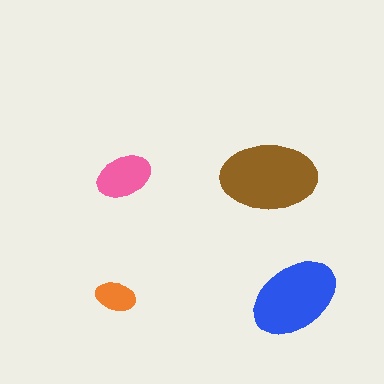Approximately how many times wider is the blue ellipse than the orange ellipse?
About 2 times wider.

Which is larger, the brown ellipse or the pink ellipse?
The brown one.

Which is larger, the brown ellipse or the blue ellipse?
The brown one.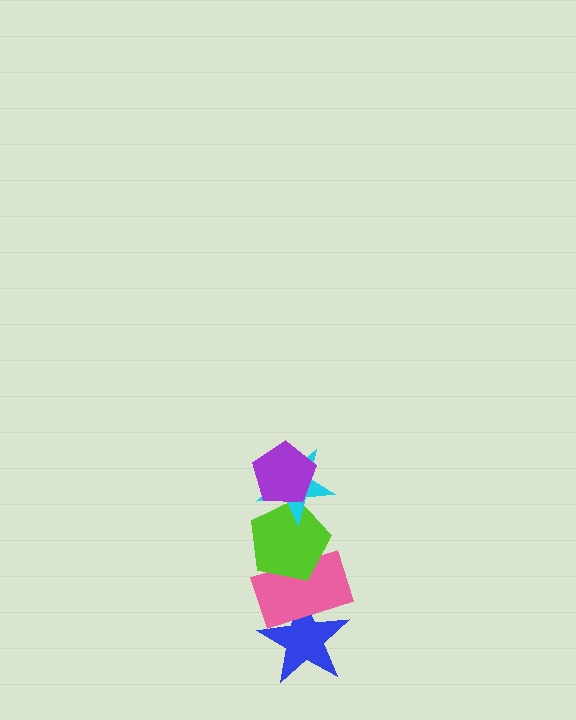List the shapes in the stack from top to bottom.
From top to bottom: the purple pentagon, the cyan star, the lime pentagon, the pink rectangle, the blue star.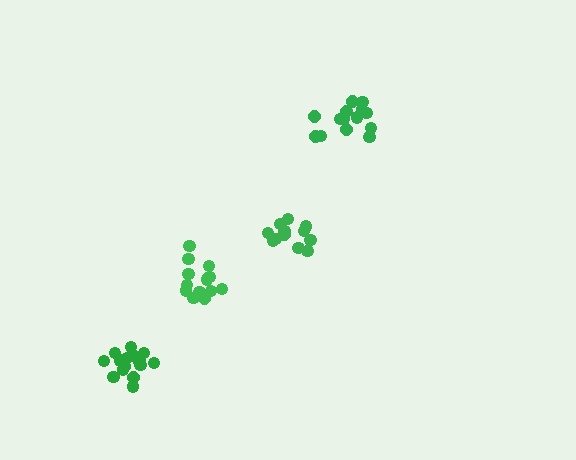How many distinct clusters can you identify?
There are 4 distinct clusters.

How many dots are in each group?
Group 1: 14 dots, Group 2: 12 dots, Group 3: 16 dots, Group 4: 14 dots (56 total).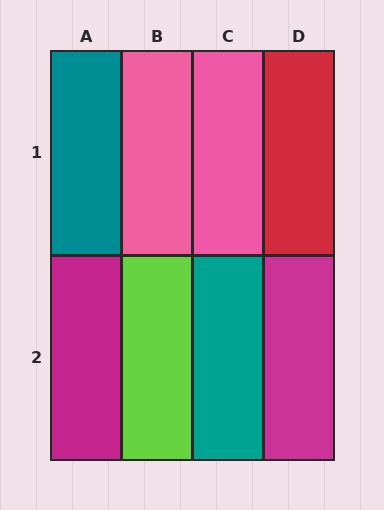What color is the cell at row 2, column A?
Magenta.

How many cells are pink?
2 cells are pink.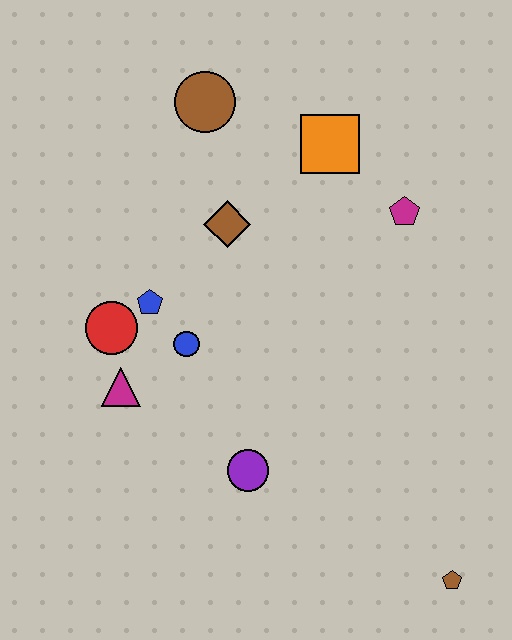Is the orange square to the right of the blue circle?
Yes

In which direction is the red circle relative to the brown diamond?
The red circle is to the left of the brown diamond.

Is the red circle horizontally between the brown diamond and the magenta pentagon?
No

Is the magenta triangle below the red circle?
Yes